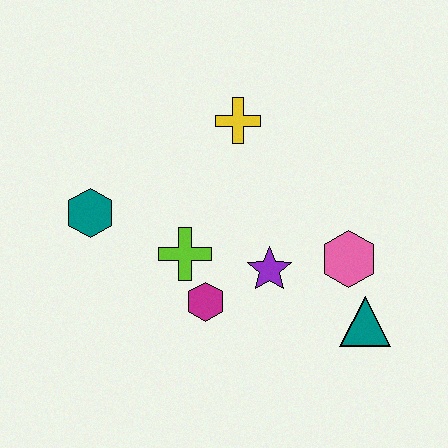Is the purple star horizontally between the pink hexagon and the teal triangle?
No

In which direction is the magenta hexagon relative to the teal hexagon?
The magenta hexagon is to the right of the teal hexagon.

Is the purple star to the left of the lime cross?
No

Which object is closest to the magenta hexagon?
The lime cross is closest to the magenta hexagon.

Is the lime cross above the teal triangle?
Yes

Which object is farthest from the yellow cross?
The teal triangle is farthest from the yellow cross.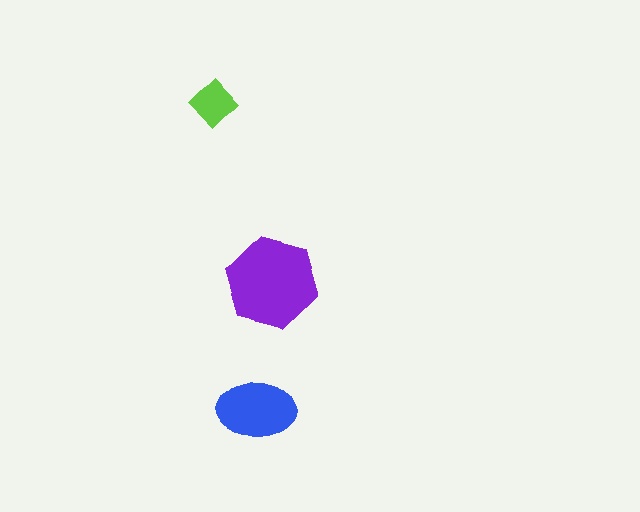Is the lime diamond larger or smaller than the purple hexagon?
Smaller.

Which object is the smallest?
The lime diamond.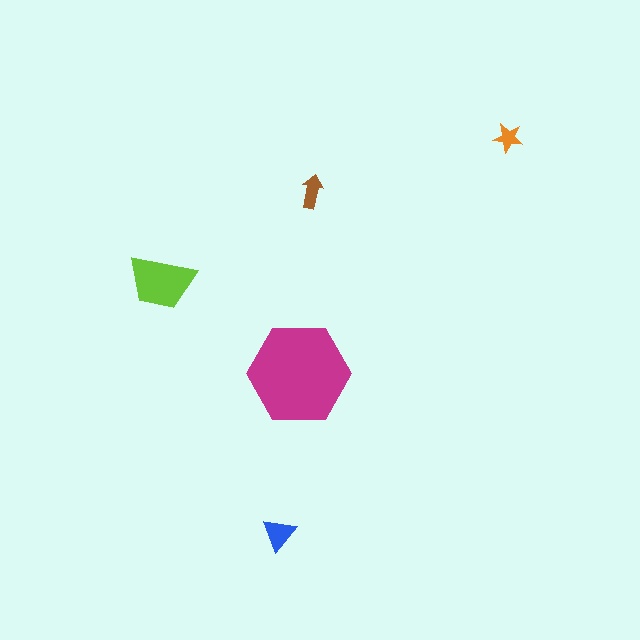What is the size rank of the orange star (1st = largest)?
5th.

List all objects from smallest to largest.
The orange star, the brown arrow, the blue triangle, the lime trapezoid, the magenta hexagon.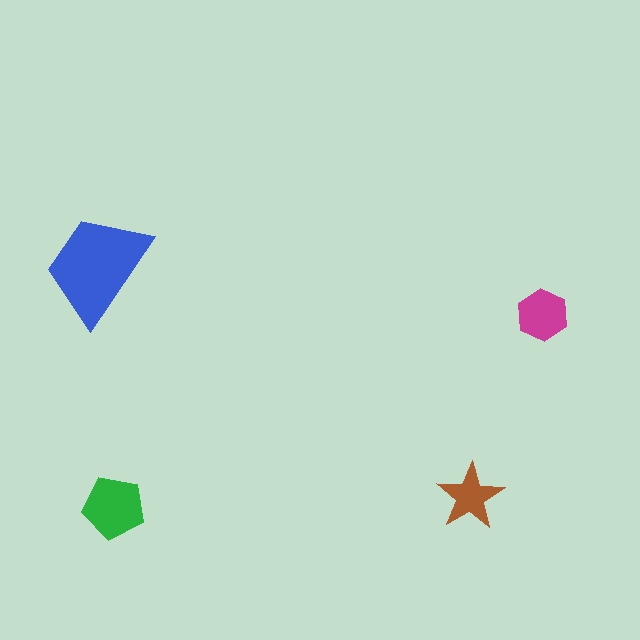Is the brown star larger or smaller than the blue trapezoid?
Smaller.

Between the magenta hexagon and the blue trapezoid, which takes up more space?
The blue trapezoid.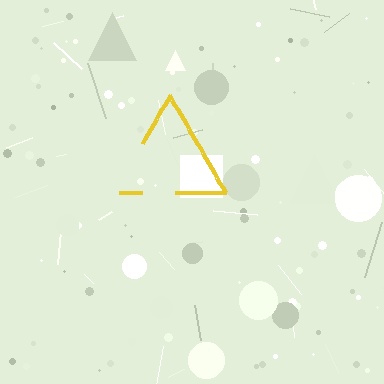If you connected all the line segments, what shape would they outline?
They would outline a triangle.